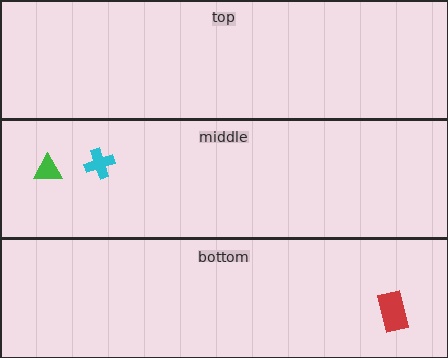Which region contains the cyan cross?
The middle region.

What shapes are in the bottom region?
The red rectangle.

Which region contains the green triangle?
The middle region.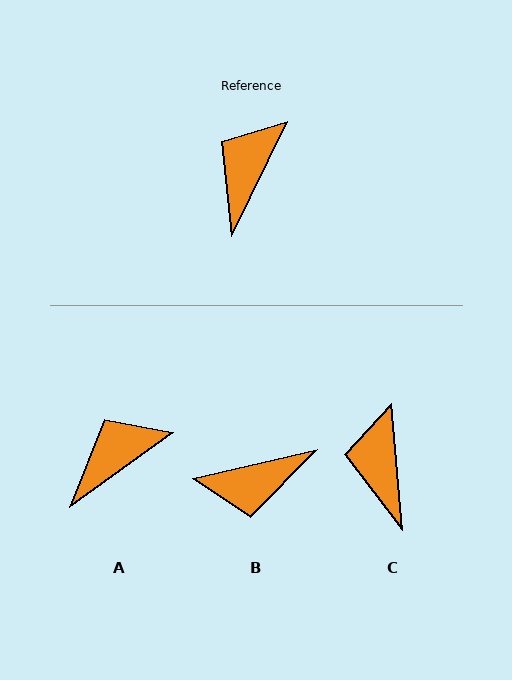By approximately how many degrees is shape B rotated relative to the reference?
Approximately 130 degrees counter-clockwise.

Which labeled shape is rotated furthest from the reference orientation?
B, about 130 degrees away.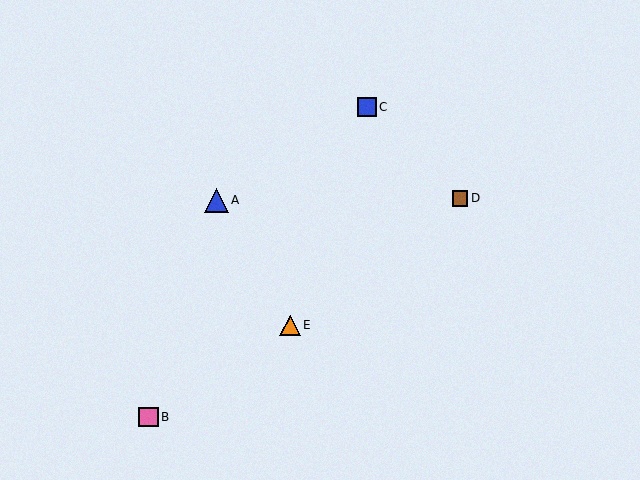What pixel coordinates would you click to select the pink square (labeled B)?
Click at (148, 417) to select the pink square B.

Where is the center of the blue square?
The center of the blue square is at (367, 107).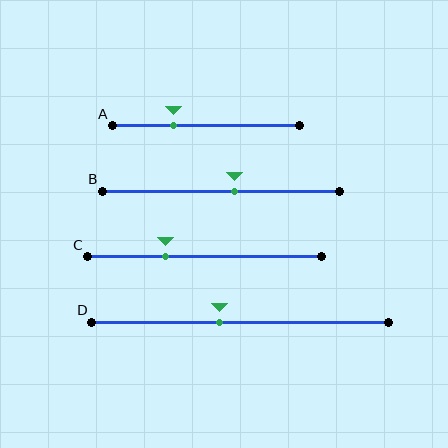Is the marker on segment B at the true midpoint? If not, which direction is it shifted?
No, the marker on segment B is shifted to the right by about 5% of the segment length.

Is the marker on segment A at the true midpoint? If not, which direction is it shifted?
No, the marker on segment A is shifted to the left by about 18% of the segment length.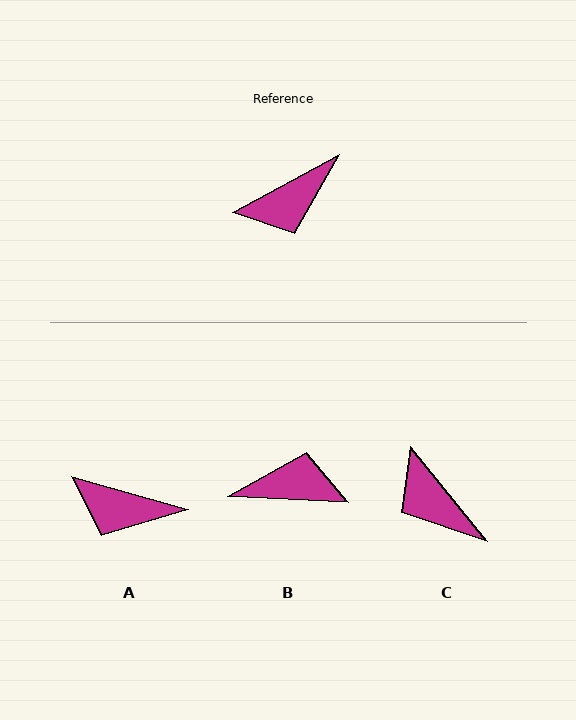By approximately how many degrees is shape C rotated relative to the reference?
Approximately 79 degrees clockwise.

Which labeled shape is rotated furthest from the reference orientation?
B, about 149 degrees away.